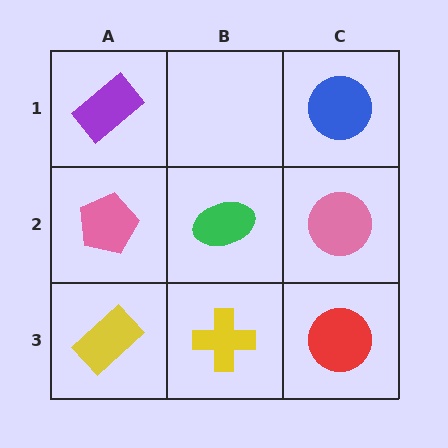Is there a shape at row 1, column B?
No, that cell is empty.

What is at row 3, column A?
A yellow rectangle.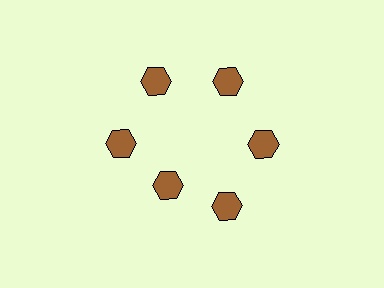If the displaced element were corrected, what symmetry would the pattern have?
It would have 6-fold rotational symmetry — the pattern would map onto itself every 60 degrees.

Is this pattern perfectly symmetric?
No. The 6 brown hexagons are arranged in a ring, but one element near the 7 o'clock position is pulled inward toward the center, breaking the 6-fold rotational symmetry.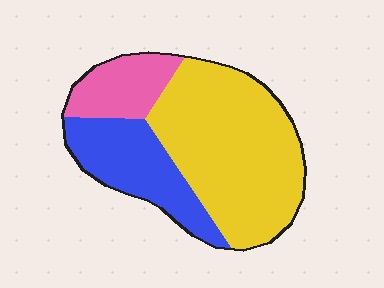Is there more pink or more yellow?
Yellow.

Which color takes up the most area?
Yellow, at roughly 60%.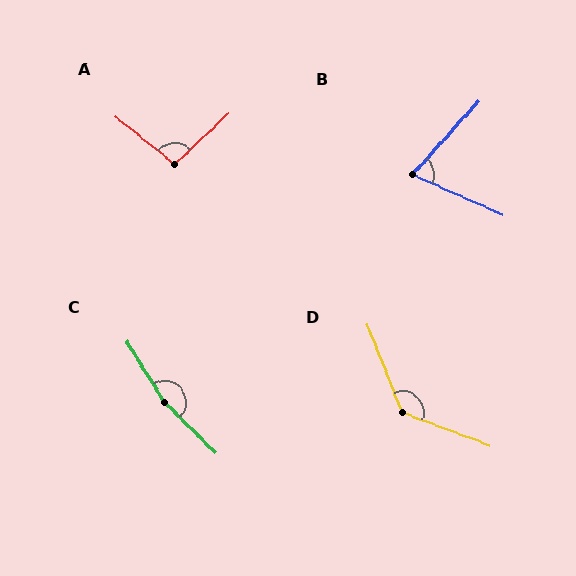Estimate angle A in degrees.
Approximately 98 degrees.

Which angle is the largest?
C, at approximately 166 degrees.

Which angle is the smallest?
B, at approximately 72 degrees.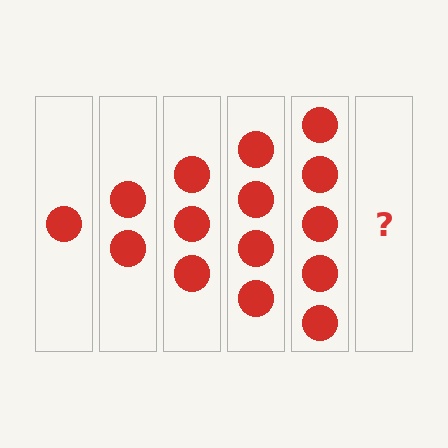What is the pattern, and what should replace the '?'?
The pattern is that each step adds one more circle. The '?' should be 6 circles.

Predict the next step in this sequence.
The next step is 6 circles.